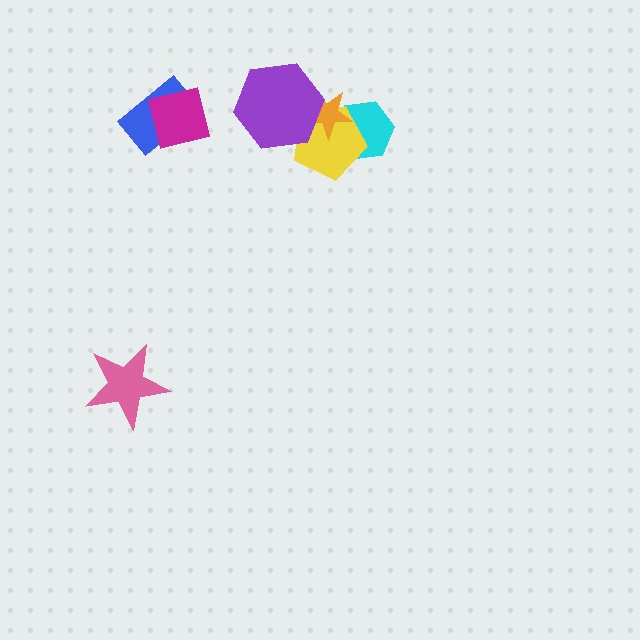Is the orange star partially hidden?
Yes, it is partially covered by another shape.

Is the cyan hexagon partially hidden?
Yes, it is partially covered by another shape.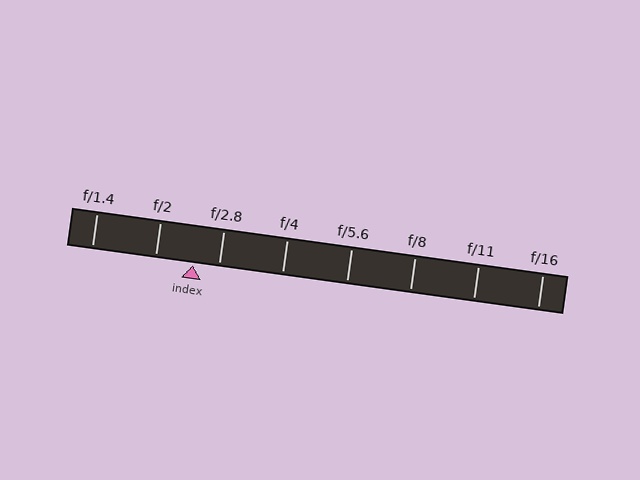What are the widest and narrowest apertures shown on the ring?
The widest aperture shown is f/1.4 and the narrowest is f/16.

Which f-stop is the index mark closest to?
The index mark is closest to f/2.8.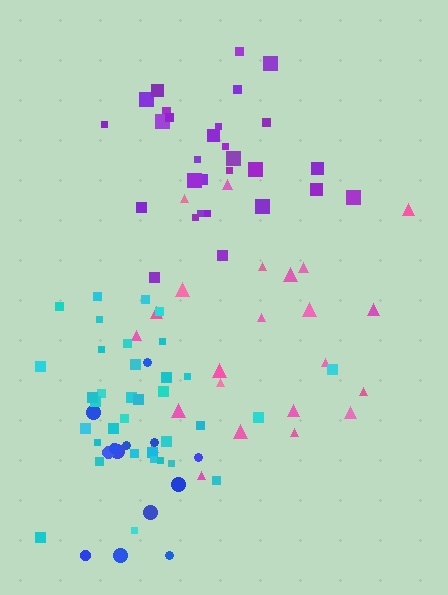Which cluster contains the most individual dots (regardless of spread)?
Cyan (35).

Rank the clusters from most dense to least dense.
purple, cyan, pink, blue.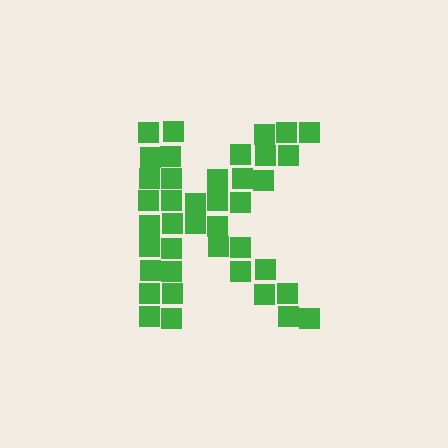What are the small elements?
The small elements are squares.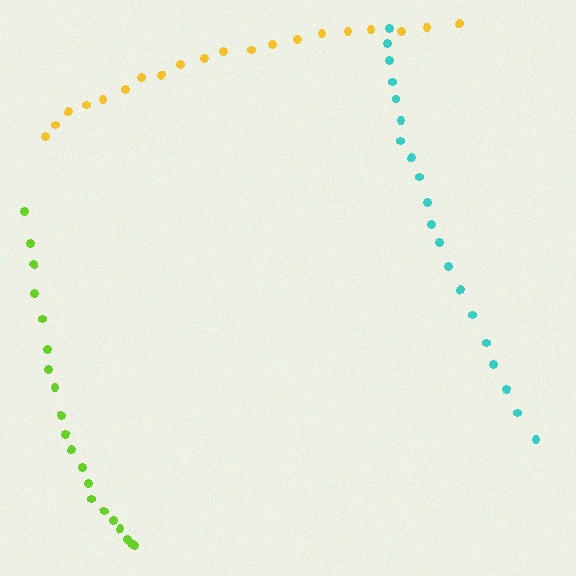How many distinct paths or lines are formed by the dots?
There are 3 distinct paths.